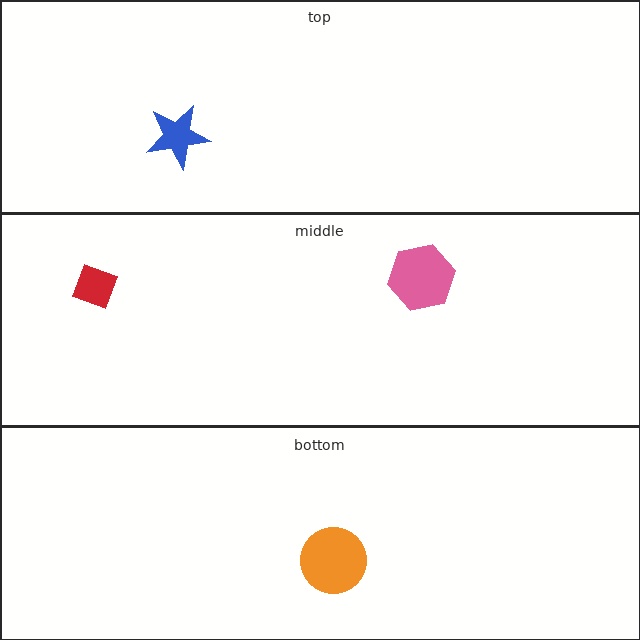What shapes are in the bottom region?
The orange circle.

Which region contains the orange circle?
The bottom region.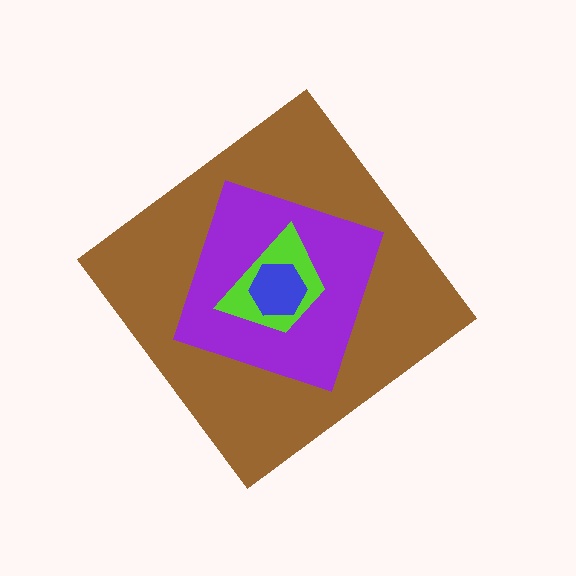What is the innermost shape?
The blue hexagon.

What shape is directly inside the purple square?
The lime trapezoid.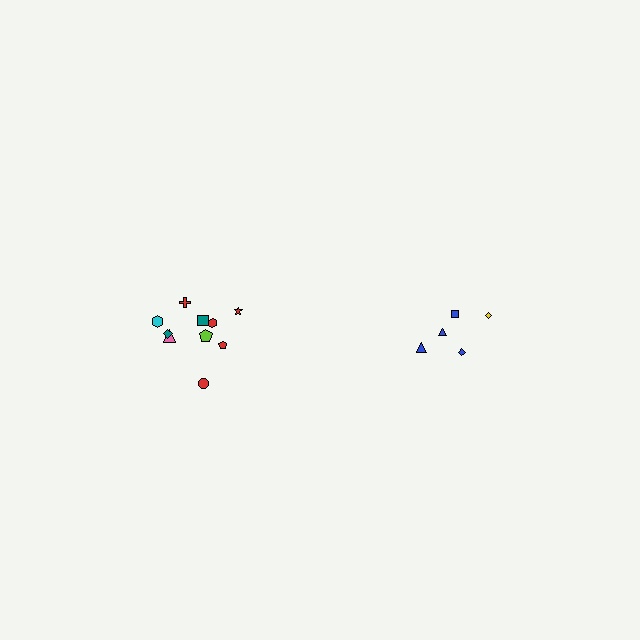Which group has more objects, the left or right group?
The left group.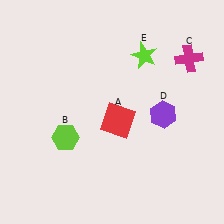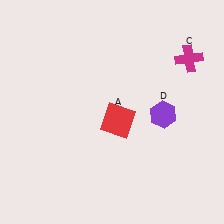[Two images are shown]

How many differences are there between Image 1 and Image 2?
There are 2 differences between the two images.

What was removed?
The lime star (E), the lime hexagon (B) were removed in Image 2.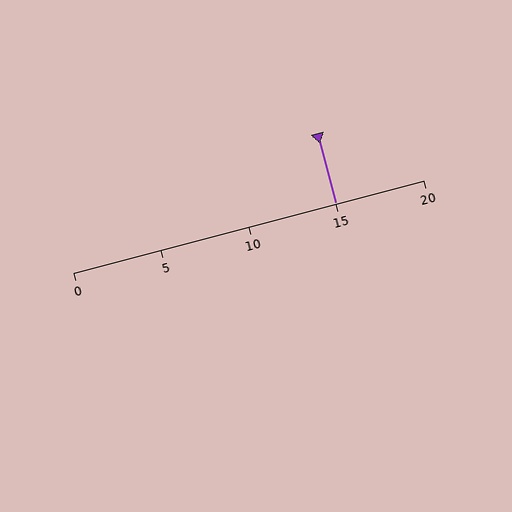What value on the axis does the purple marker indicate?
The marker indicates approximately 15.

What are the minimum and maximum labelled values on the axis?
The axis runs from 0 to 20.